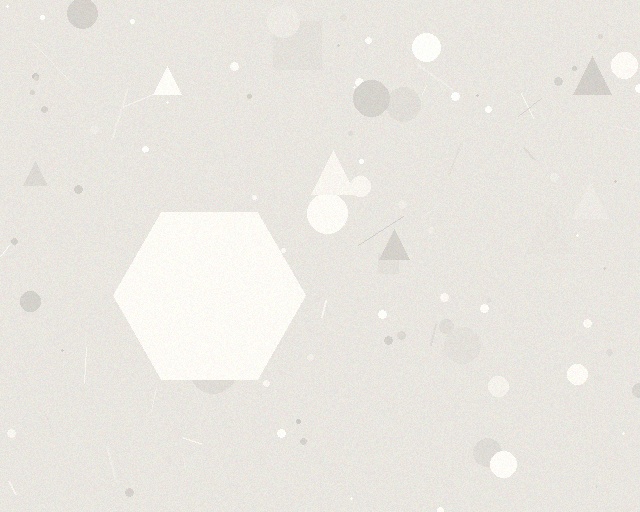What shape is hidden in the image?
A hexagon is hidden in the image.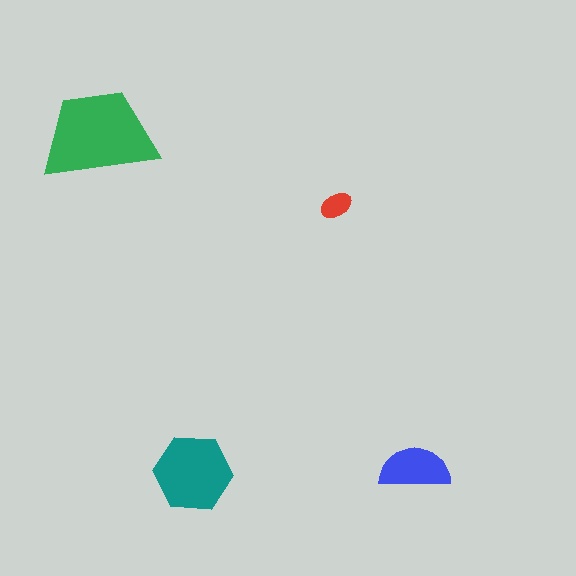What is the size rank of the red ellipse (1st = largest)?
4th.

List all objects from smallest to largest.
The red ellipse, the blue semicircle, the teal hexagon, the green trapezoid.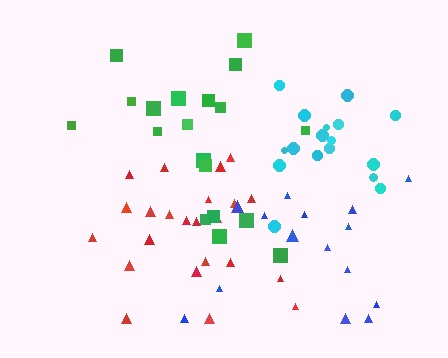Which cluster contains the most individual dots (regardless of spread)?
Red (23).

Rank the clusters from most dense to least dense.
cyan, red, green, blue.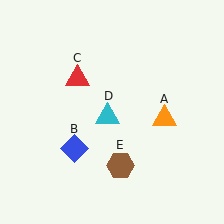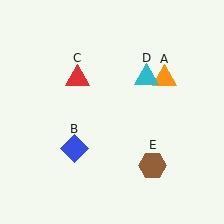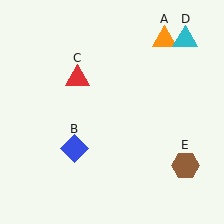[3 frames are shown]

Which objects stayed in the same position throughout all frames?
Blue diamond (object B) and red triangle (object C) remained stationary.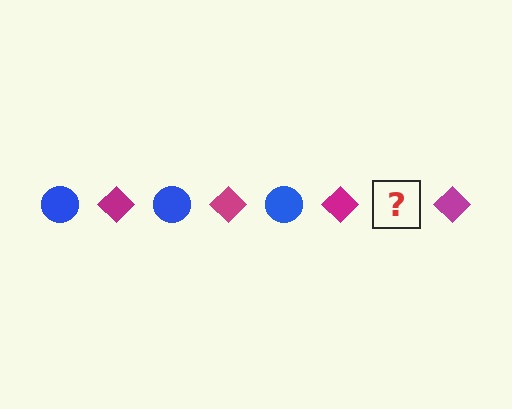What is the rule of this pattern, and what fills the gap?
The rule is that the pattern alternates between blue circle and magenta diamond. The gap should be filled with a blue circle.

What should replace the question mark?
The question mark should be replaced with a blue circle.